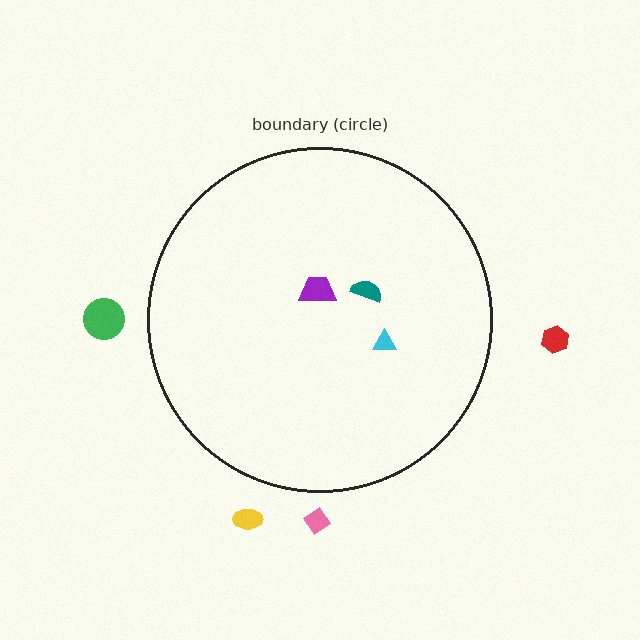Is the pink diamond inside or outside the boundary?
Outside.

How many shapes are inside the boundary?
3 inside, 4 outside.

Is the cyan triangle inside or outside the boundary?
Inside.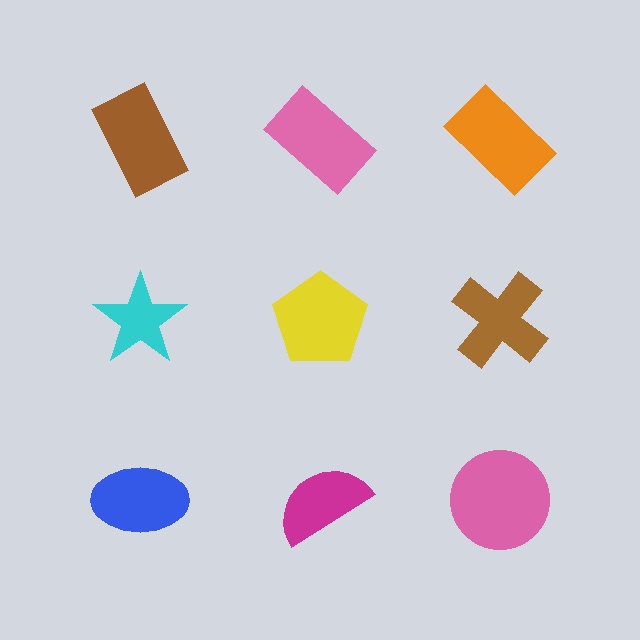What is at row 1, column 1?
A brown rectangle.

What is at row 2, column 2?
A yellow pentagon.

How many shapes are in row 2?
3 shapes.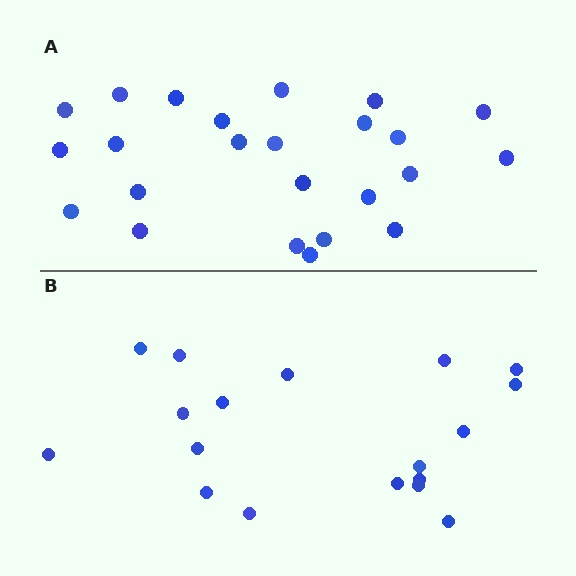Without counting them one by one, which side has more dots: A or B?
Region A (the top region) has more dots.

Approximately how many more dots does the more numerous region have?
Region A has about 6 more dots than region B.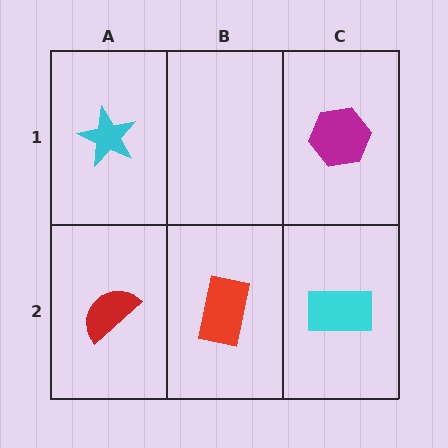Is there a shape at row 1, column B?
No, that cell is empty.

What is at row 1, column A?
A cyan star.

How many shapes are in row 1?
2 shapes.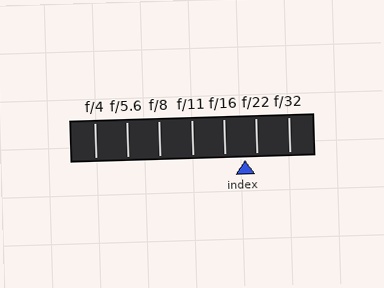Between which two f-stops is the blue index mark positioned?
The index mark is between f/16 and f/22.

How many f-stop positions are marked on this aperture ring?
There are 7 f-stop positions marked.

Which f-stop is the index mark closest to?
The index mark is closest to f/22.